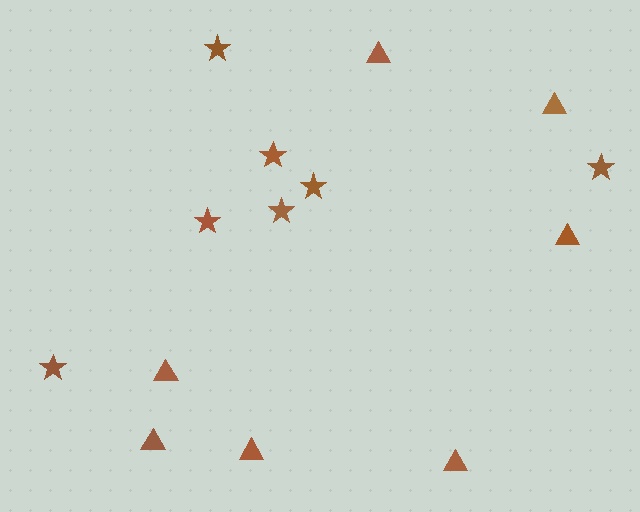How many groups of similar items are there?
There are 2 groups: one group of triangles (7) and one group of stars (7).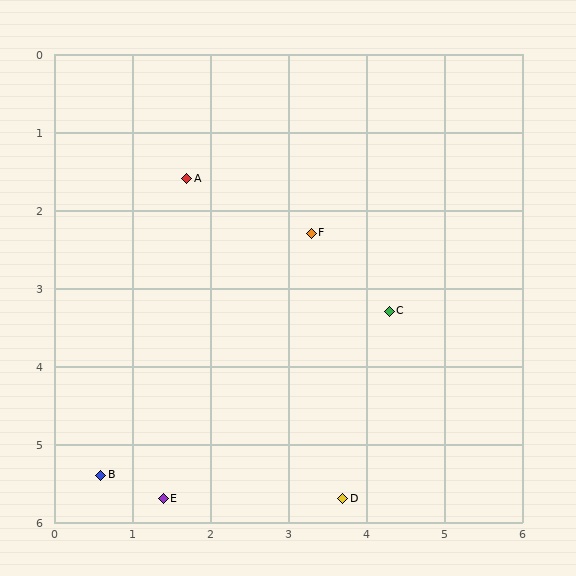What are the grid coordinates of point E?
Point E is at approximately (1.4, 5.7).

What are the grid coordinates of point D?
Point D is at approximately (3.7, 5.7).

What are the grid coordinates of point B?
Point B is at approximately (0.6, 5.4).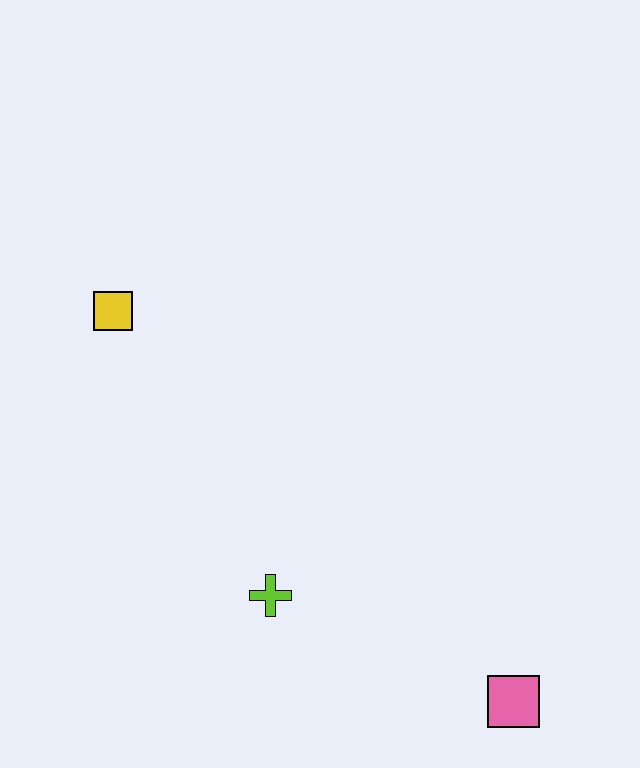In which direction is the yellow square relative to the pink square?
The yellow square is to the left of the pink square.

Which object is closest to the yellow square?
The lime cross is closest to the yellow square.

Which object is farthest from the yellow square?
The pink square is farthest from the yellow square.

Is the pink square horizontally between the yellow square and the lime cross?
No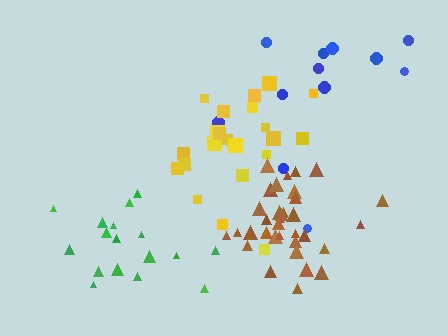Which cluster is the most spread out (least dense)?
Blue.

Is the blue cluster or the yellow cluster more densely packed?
Yellow.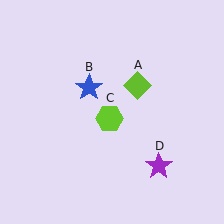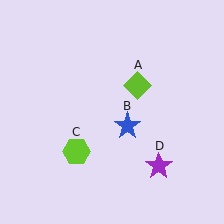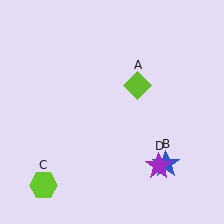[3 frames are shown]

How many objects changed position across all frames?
2 objects changed position: blue star (object B), lime hexagon (object C).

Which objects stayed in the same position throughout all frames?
Lime diamond (object A) and purple star (object D) remained stationary.